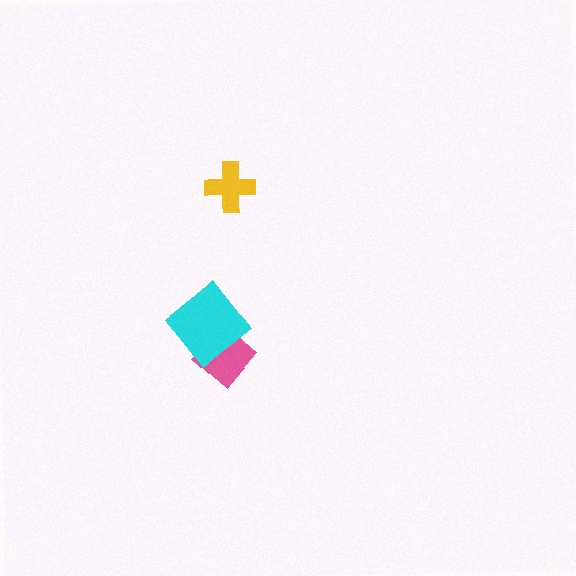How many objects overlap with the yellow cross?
0 objects overlap with the yellow cross.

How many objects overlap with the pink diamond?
1 object overlaps with the pink diamond.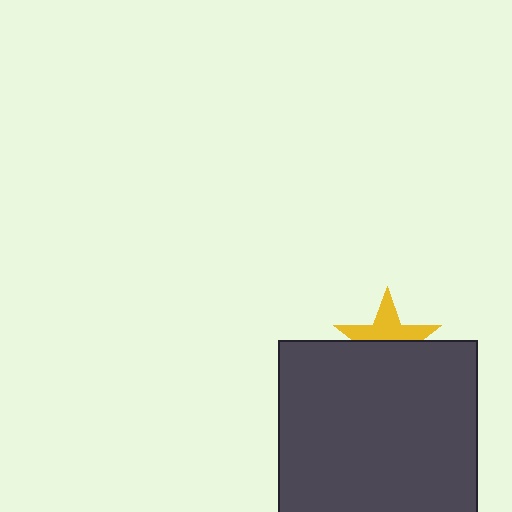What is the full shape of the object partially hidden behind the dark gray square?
The partially hidden object is a yellow star.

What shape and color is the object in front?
The object in front is a dark gray square.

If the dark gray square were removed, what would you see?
You would see the complete yellow star.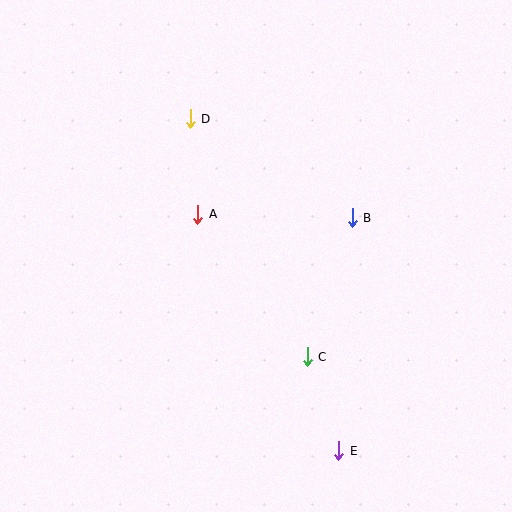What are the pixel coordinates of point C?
Point C is at (307, 357).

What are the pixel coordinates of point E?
Point E is at (339, 451).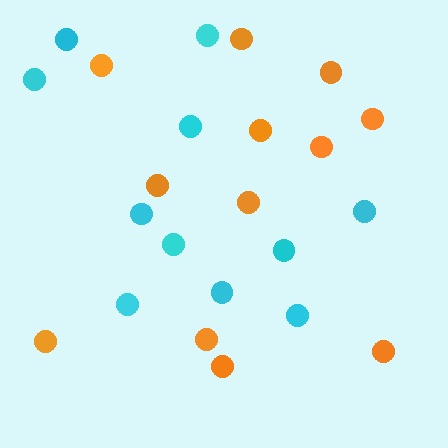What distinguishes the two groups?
There are 2 groups: one group of cyan circles (11) and one group of orange circles (12).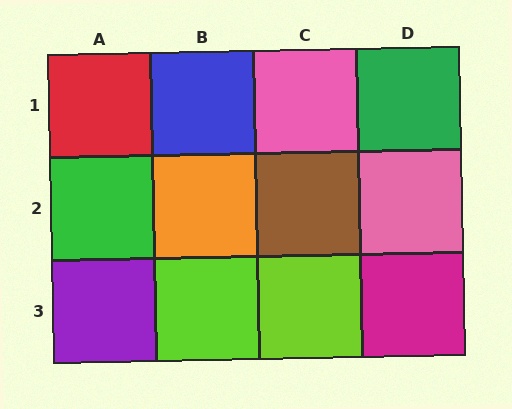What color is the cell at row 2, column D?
Pink.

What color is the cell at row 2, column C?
Brown.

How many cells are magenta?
1 cell is magenta.